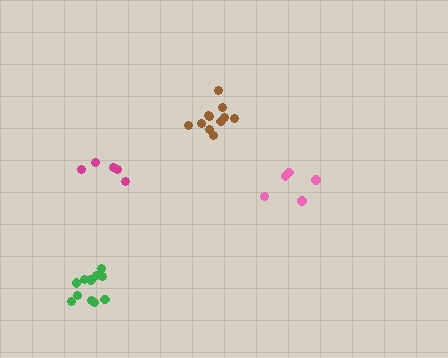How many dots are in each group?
Group 1: 5 dots, Group 2: 11 dots, Group 3: 5 dots, Group 4: 11 dots (32 total).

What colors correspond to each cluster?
The clusters are colored: pink, green, magenta, brown.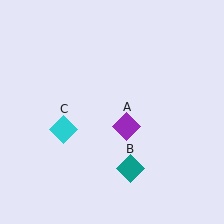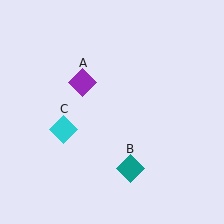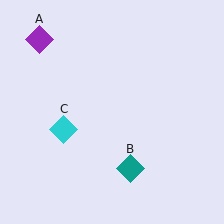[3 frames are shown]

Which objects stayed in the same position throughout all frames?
Teal diamond (object B) and cyan diamond (object C) remained stationary.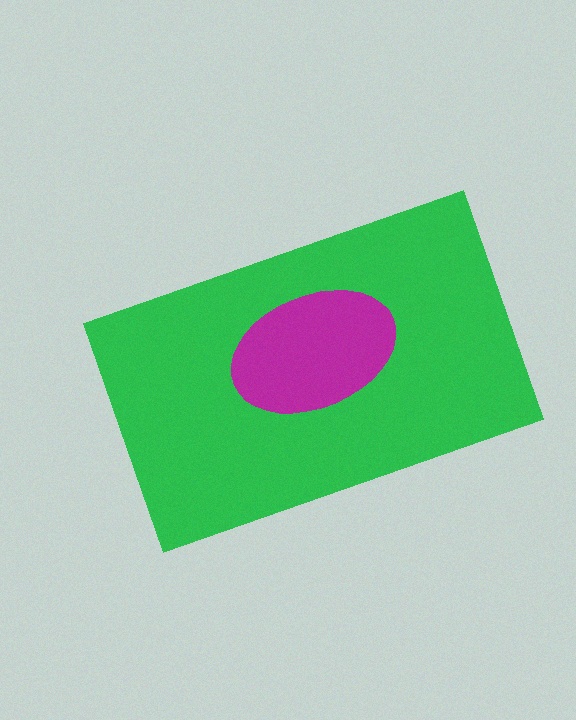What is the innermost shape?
The magenta ellipse.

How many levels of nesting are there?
2.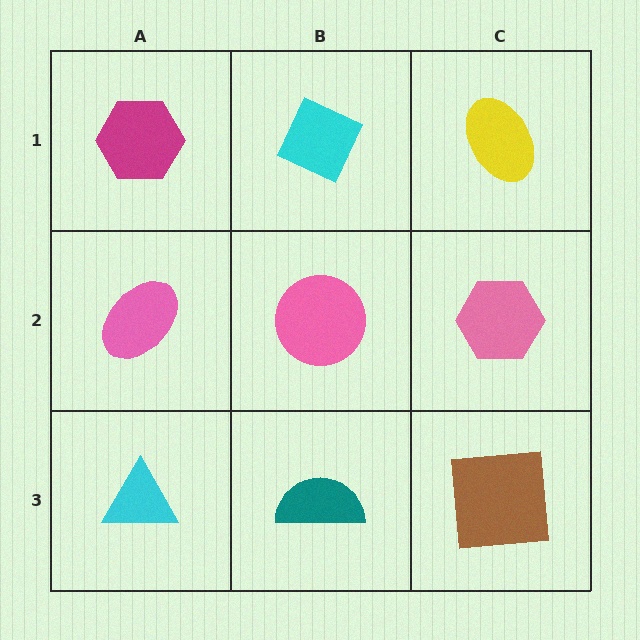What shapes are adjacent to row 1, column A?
A pink ellipse (row 2, column A), a cyan diamond (row 1, column B).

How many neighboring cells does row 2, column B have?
4.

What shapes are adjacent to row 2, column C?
A yellow ellipse (row 1, column C), a brown square (row 3, column C), a pink circle (row 2, column B).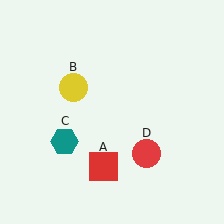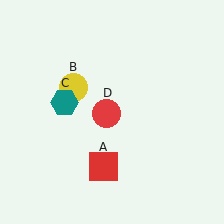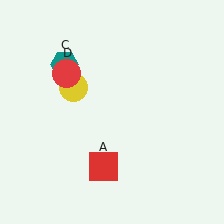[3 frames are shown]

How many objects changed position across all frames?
2 objects changed position: teal hexagon (object C), red circle (object D).